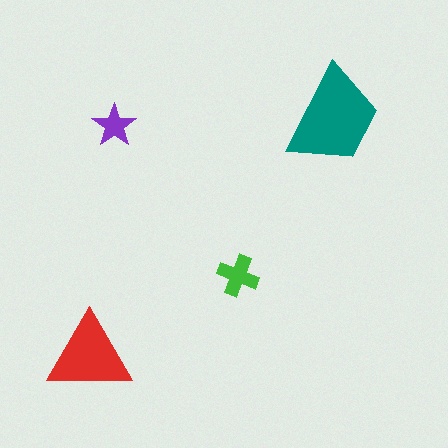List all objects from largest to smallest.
The teal trapezoid, the red triangle, the green cross, the purple star.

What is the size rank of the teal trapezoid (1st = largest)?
1st.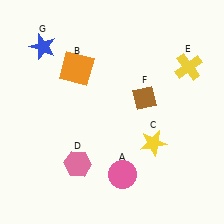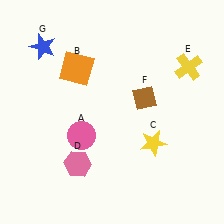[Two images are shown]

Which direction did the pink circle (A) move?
The pink circle (A) moved left.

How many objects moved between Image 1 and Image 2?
1 object moved between the two images.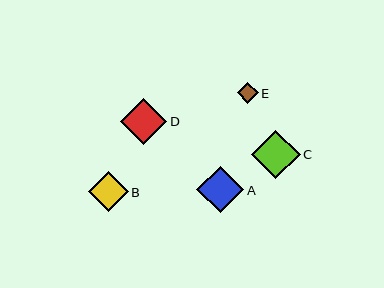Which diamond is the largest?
Diamond C is the largest with a size of approximately 49 pixels.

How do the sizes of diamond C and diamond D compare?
Diamond C and diamond D are approximately the same size.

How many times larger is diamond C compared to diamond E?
Diamond C is approximately 2.4 times the size of diamond E.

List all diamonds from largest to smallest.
From largest to smallest: C, A, D, B, E.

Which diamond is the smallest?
Diamond E is the smallest with a size of approximately 20 pixels.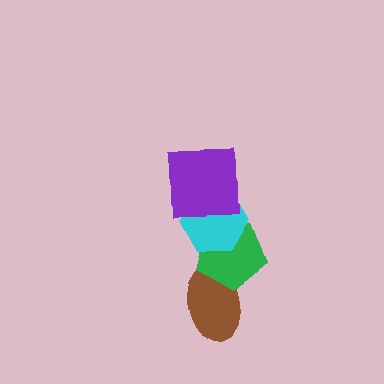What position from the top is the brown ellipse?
The brown ellipse is 4th from the top.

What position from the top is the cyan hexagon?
The cyan hexagon is 2nd from the top.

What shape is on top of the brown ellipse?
The green pentagon is on top of the brown ellipse.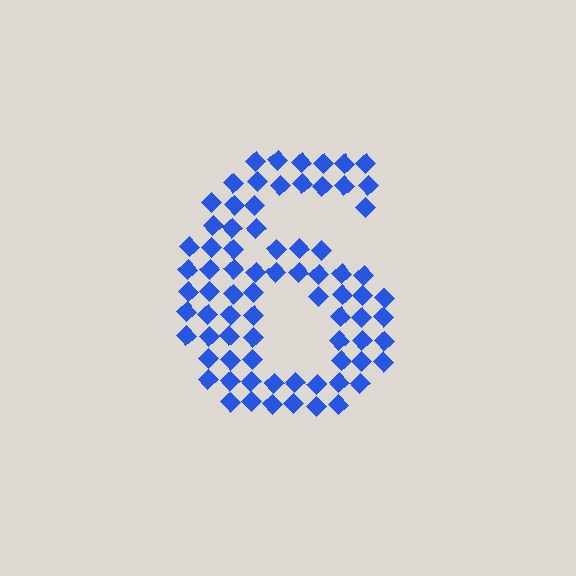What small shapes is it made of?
It is made of small diamonds.